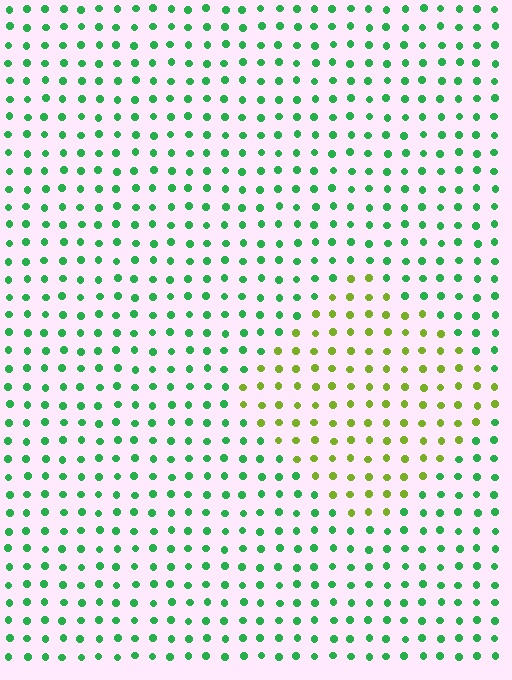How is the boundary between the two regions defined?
The boundary is defined purely by a slight shift in hue (about 52 degrees). Spacing, size, and orientation are identical on both sides.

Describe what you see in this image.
The image is filled with small green elements in a uniform arrangement. A diamond-shaped region is visible where the elements are tinted to a slightly different hue, forming a subtle color boundary.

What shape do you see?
I see a diamond.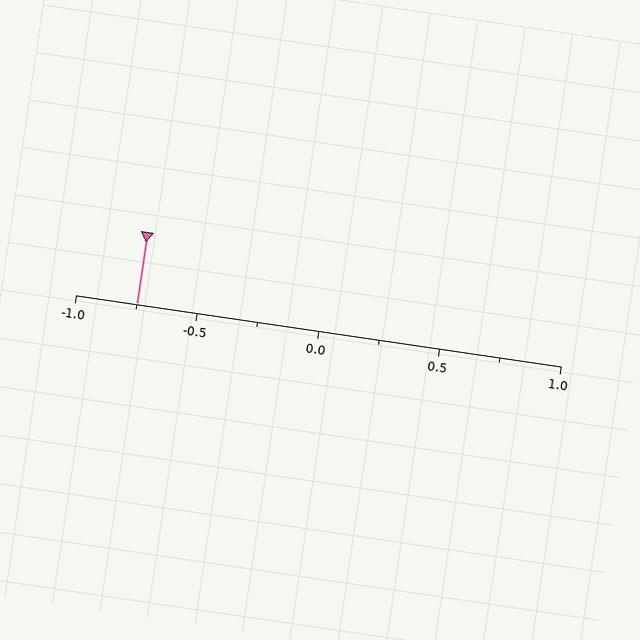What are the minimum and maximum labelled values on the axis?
The axis runs from -1.0 to 1.0.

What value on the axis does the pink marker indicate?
The marker indicates approximately -0.75.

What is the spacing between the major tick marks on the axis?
The major ticks are spaced 0.5 apart.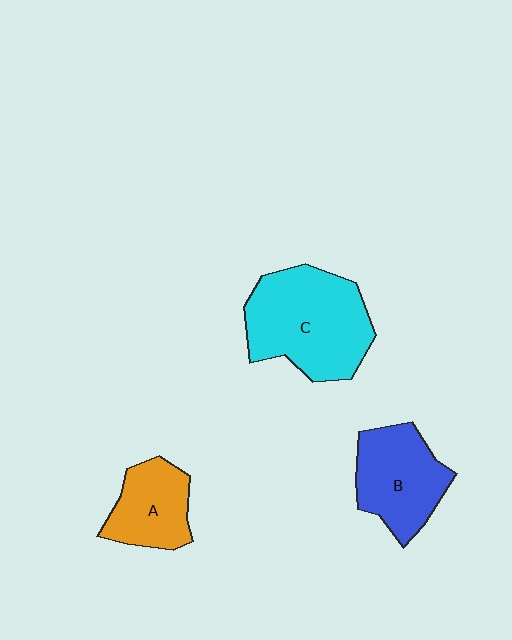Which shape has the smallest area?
Shape A (orange).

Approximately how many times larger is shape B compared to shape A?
Approximately 1.3 times.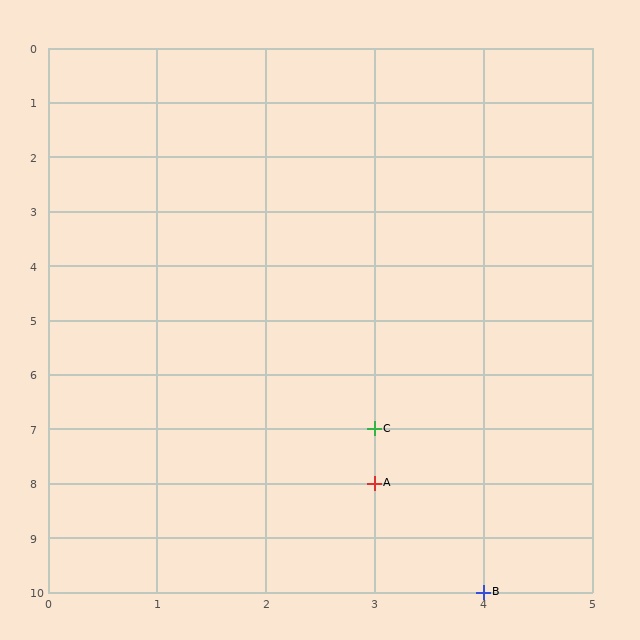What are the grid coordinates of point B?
Point B is at grid coordinates (4, 10).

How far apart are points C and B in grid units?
Points C and B are 1 column and 3 rows apart (about 3.2 grid units diagonally).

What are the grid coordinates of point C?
Point C is at grid coordinates (3, 7).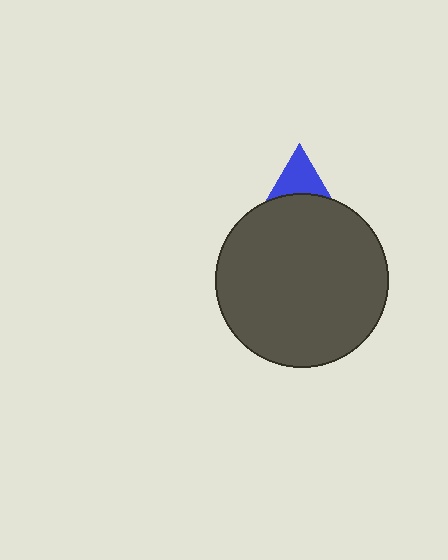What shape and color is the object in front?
The object in front is a dark gray circle.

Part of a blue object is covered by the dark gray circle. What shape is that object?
It is a triangle.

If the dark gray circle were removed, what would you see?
You would see the complete blue triangle.